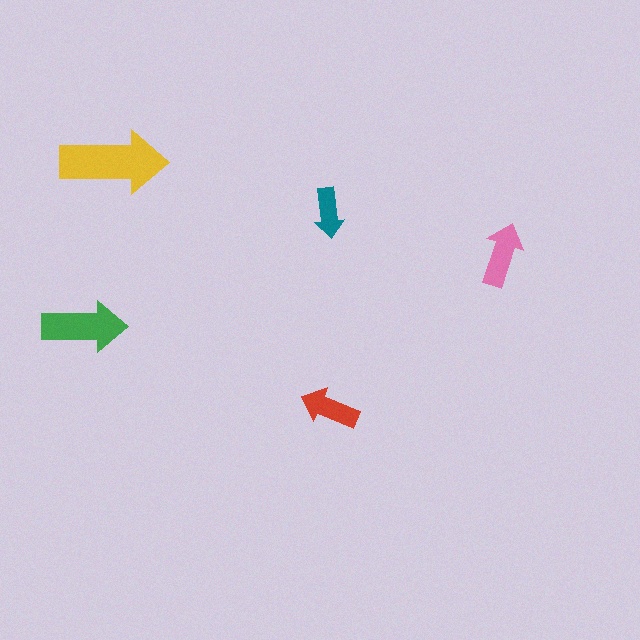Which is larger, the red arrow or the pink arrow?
The pink one.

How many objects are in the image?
There are 5 objects in the image.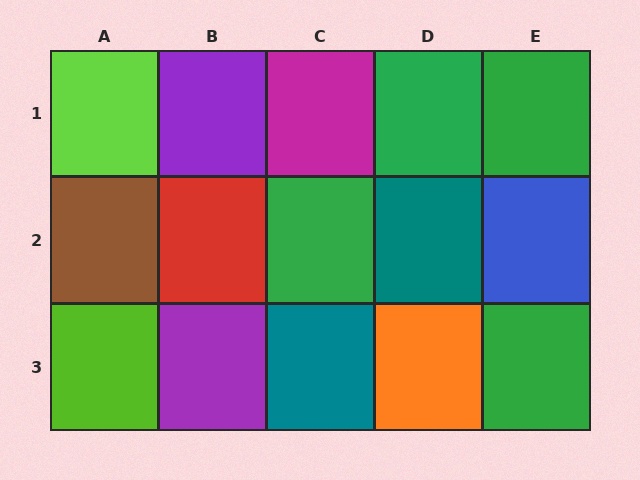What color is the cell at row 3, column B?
Purple.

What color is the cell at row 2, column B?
Red.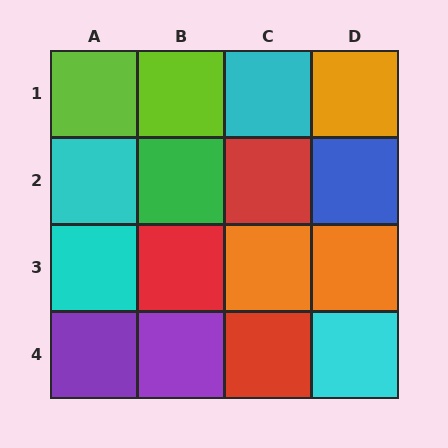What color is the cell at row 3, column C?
Orange.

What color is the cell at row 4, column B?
Purple.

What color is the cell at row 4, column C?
Red.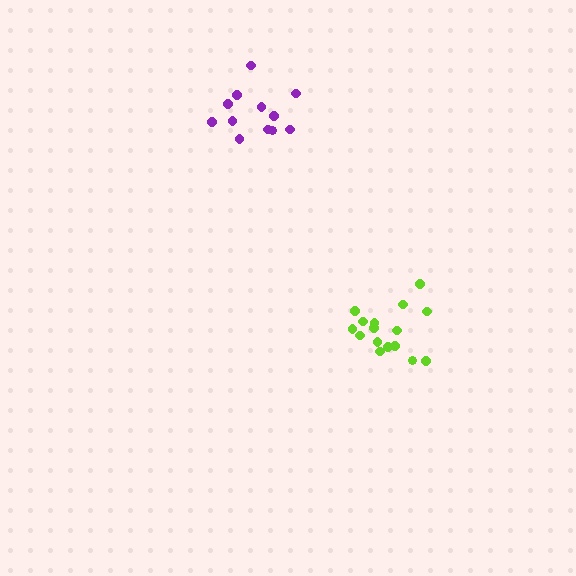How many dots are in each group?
Group 1: 12 dots, Group 2: 16 dots (28 total).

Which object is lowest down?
The lime cluster is bottommost.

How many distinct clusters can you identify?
There are 2 distinct clusters.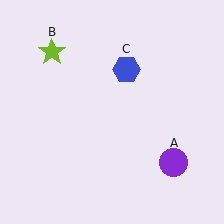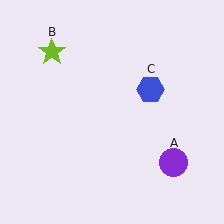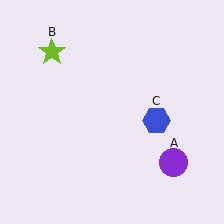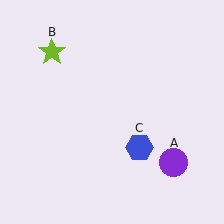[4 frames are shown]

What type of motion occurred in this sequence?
The blue hexagon (object C) rotated clockwise around the center of the scene.